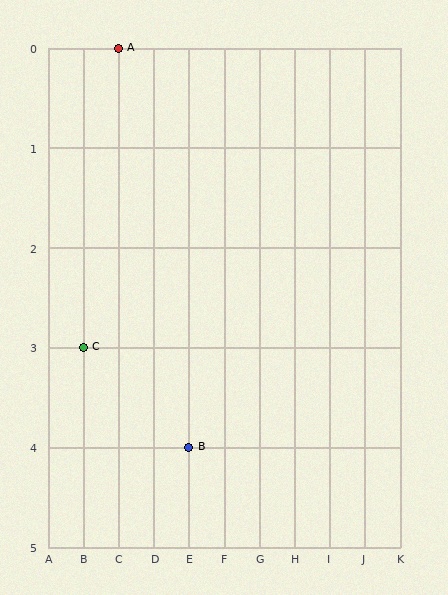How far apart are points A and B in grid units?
Points A and B are 2 columns and 4 rows apart (about 4.5 grid units diagonally).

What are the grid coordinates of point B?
Point B is at grid coordinates (E, 4).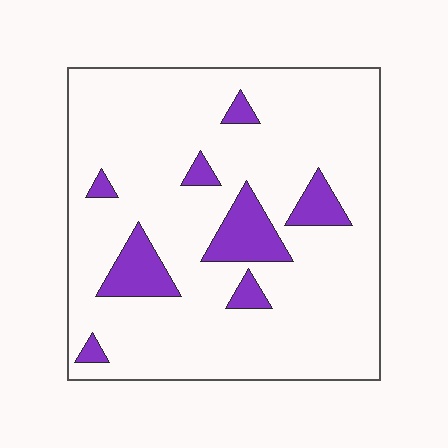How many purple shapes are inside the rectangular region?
8.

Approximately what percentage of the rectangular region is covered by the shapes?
Approximately 15%.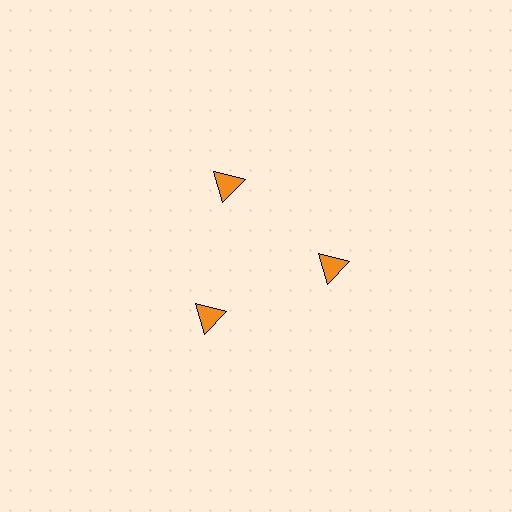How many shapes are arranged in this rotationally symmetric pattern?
There are 3 shapes, arranged in 3 groups of 1.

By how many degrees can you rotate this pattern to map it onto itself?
The pattern maps onto itself every 120 degrees of rotation.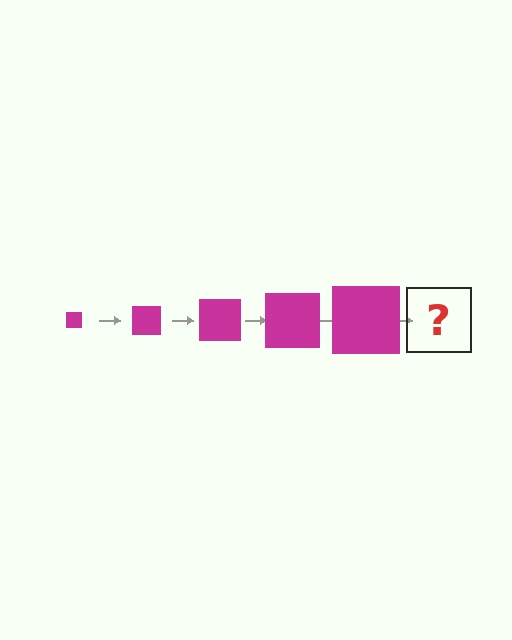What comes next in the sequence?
The next element should be a magenta square, larger than the previous one.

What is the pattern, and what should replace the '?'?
The pattern is that the square gets progressively larger each step. The '?' should be a magenta square, larger than the previous one.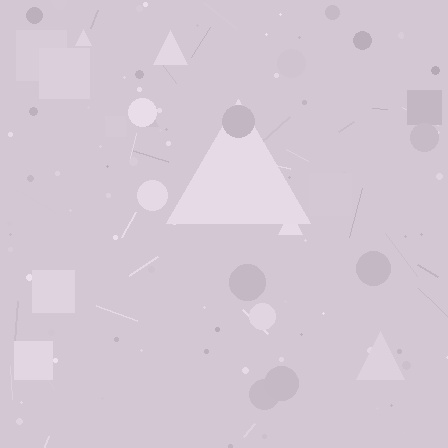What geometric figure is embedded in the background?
A triangle is embedded in the background.